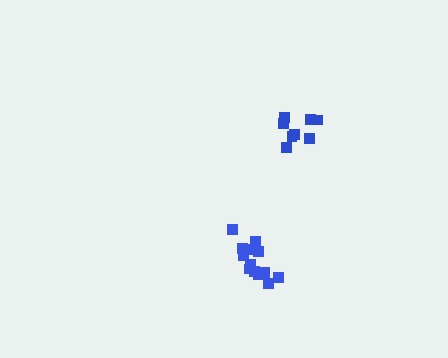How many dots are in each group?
Group 1: 8 dots, Group 2: 13 dots (21 total).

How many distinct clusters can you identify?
There are 2 distinct clusters.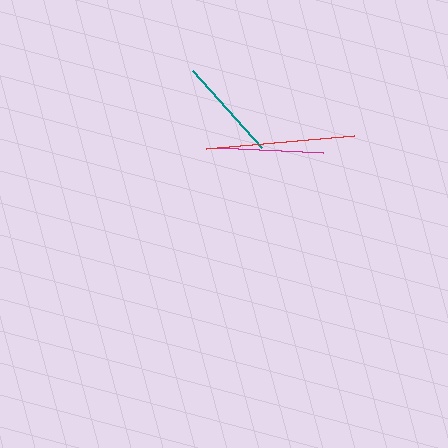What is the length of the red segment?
The red segment is approximately 149 pixels long.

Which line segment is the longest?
The red line is the longest at approximately 149 pixels.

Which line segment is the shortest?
The teal line is the shortest at approximately 103 pixels.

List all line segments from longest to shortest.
From longest to shortest: red, magenta, teal.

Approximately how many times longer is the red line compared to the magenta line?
The red line is approximately 1.4 times the length of the magenta line.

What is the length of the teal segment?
The teal segment is approximately 103 pixels long.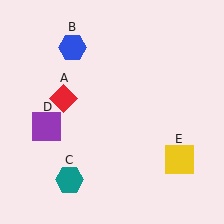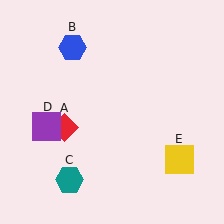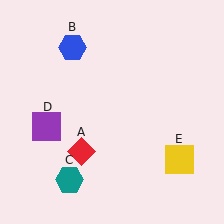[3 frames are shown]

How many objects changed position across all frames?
1 object changed position: red diamond (object A).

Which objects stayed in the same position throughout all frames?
Blue hexagon (object B) and teal hexagon (object C) and purple square (object D) and yellow square (object E) remained stationary.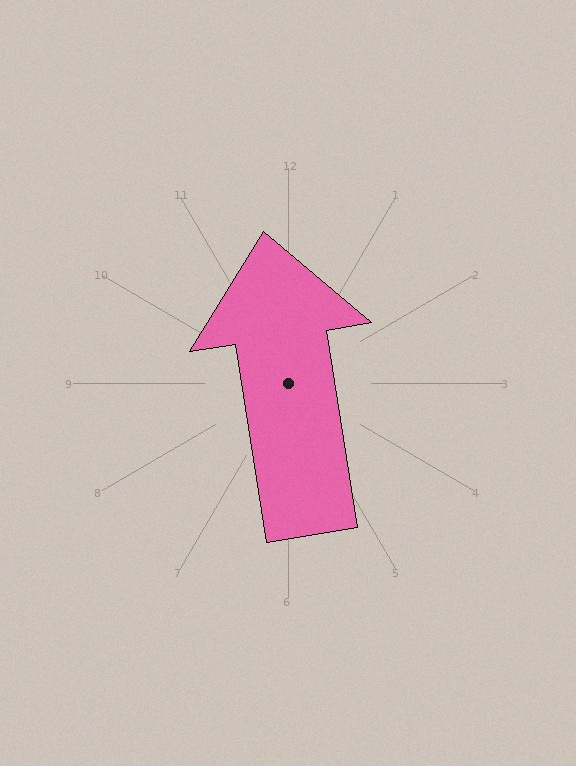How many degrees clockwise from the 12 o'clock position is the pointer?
Approximately 351 degrees.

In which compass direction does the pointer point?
North.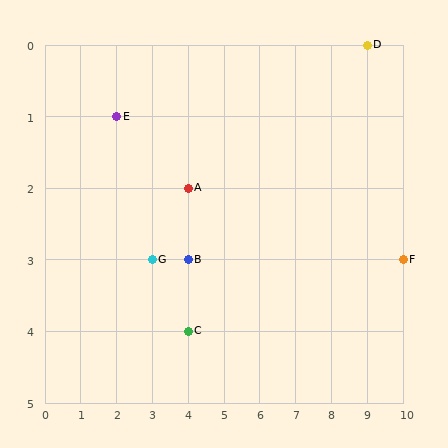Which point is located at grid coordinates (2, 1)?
Point E is at (2, 1).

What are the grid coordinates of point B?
Point B is at grid coordinates (4, 3).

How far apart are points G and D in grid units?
Points G and D are 6 columns and 3 rows apart (about 6.7 grid units diagonally).